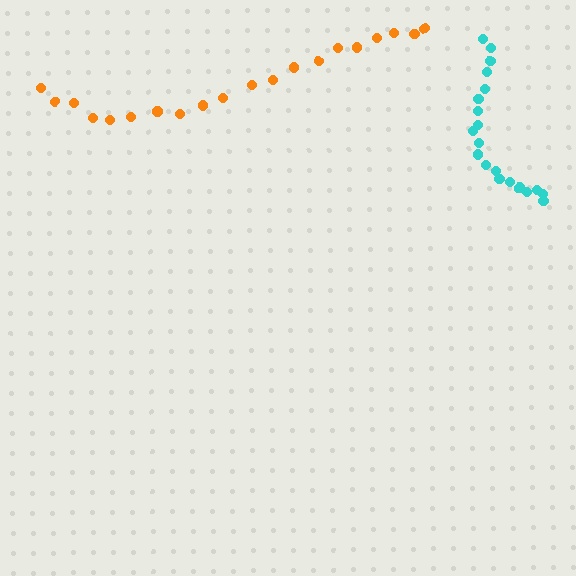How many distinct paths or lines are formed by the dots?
There are 2 distinct paths.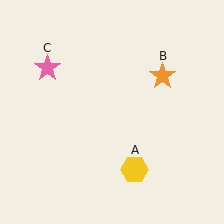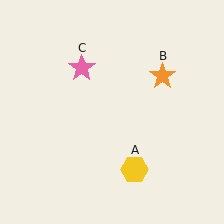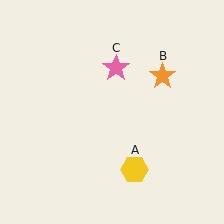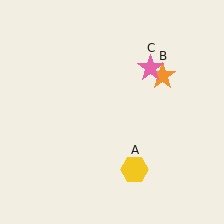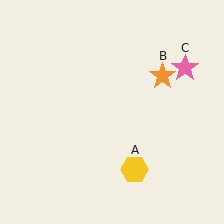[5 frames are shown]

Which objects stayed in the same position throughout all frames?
Yellow hexagon (object A) and orange star (object B) remained stationary.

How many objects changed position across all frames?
1 object changed position: pink star (object C).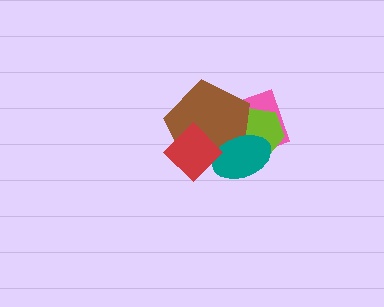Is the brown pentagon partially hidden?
Yes, it is partially covered by another shape.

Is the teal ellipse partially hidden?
Yes, it is partially covered by another shape.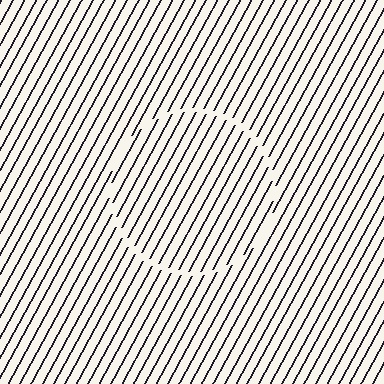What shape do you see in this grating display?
An illusory circle. The interior of the shape contains the same grating, shifted by half a period — the contour is defined by the phase discontinuity where line-ends from the inner and outer gratings abut.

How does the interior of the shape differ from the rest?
The interior of the shape contains the same grating, shifted by half a period — the contour is defined by the phase discontinuity where line-ends from the inner and outer gratings abut.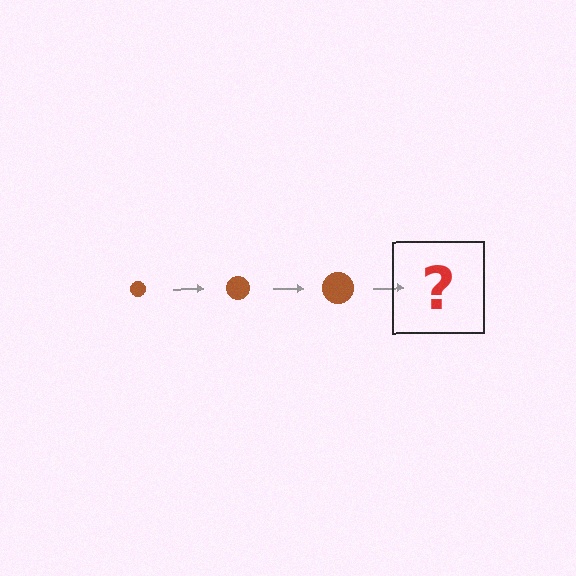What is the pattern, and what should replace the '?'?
The pattern is that the circle gets progressively larger each step. The '?' should be a brown circle, larger than the previous one.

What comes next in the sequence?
The next element should be a brown circle, larger than the previous one.